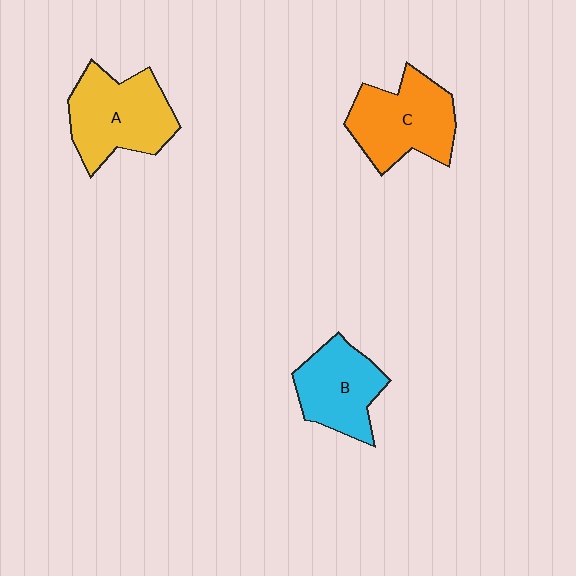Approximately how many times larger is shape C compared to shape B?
Approximately 1.2 times.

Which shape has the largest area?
Shape A (yellow).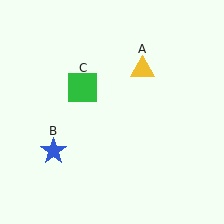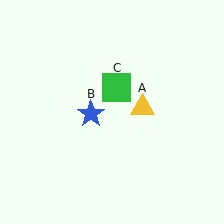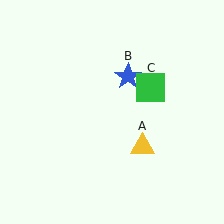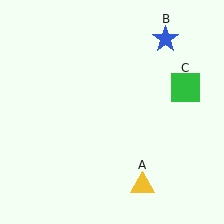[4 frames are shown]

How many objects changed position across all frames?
3 objects changed position: yellow triangle (object A), blue star (object B), green square (object C).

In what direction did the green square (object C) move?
The green square (object C) moved right.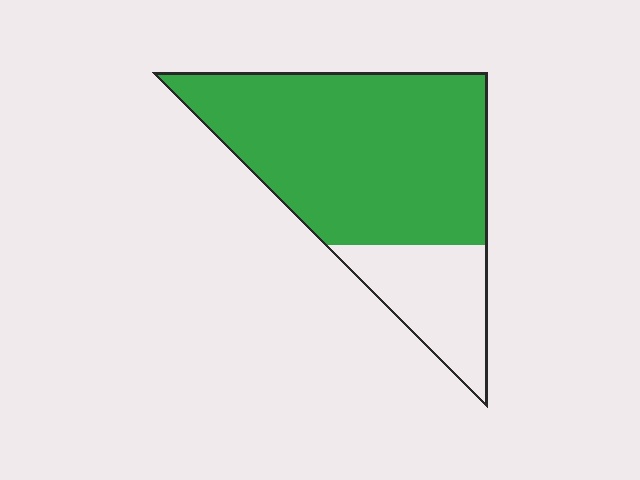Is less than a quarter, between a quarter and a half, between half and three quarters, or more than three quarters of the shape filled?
More than three quarters.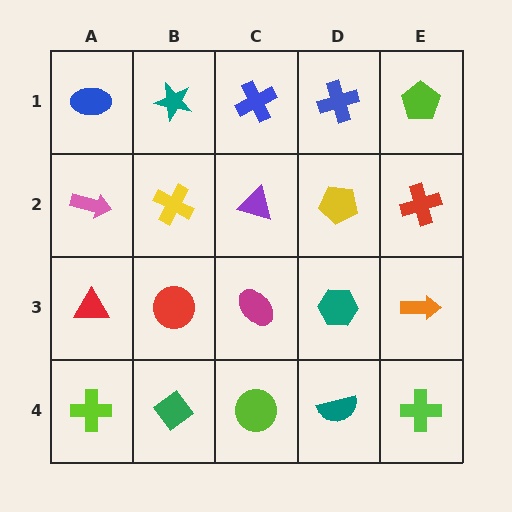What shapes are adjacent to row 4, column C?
A magenta ellipse (row 3, column C), a green diamond (row 4, column B), a teal semicircle (row 4, column D).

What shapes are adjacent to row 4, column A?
A red triangle (row 3, column A), a green diamond (row 4, column B).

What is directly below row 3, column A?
A lime cross.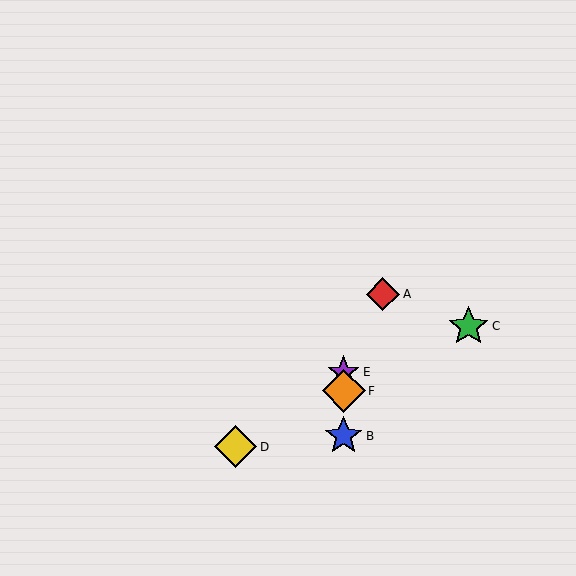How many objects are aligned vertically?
3 objects (B, E, F) are aligned vertically.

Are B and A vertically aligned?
No, B is at x≈344 and A is at x≈383.